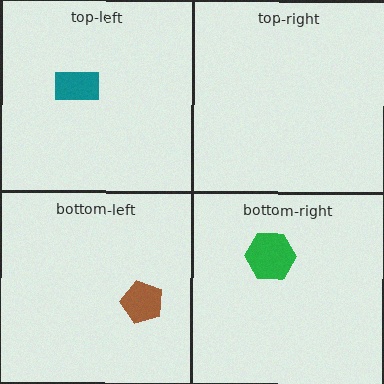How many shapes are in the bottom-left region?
1.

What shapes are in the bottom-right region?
The green hexagon.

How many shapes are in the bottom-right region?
1.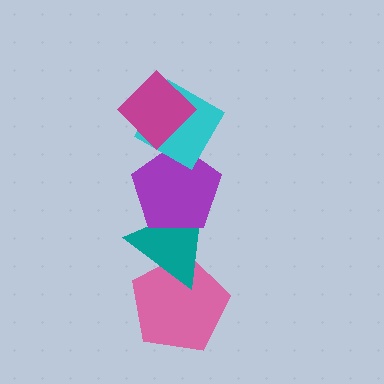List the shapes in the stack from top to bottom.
From top to bottom: the magenta diamond, the cyan diamond, the purple pentagon, the teal triangle, the pink pentagon.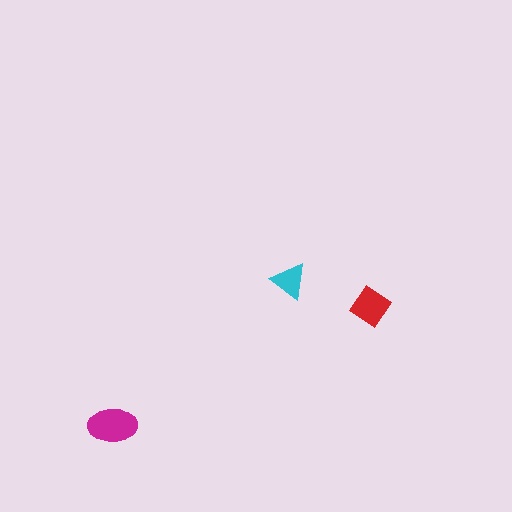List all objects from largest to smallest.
The magenta ellipse, the red diamond, the cyan triangle.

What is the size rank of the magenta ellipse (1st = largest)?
1st.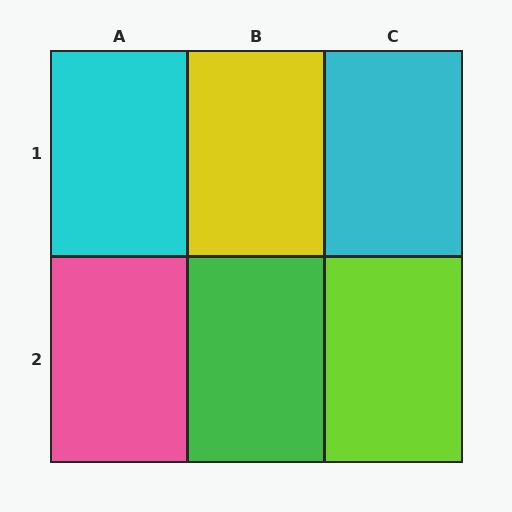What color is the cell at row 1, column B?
Yellow.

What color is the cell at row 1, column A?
Cyan.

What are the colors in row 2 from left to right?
Pink, green, lime.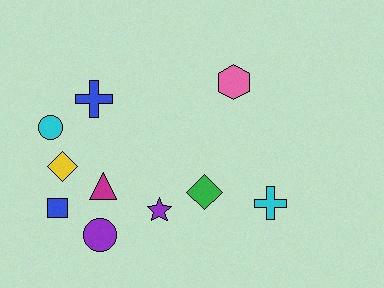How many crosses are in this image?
There are 2 crosses.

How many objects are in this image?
There are 10 objects.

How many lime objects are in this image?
There are no lime objects.